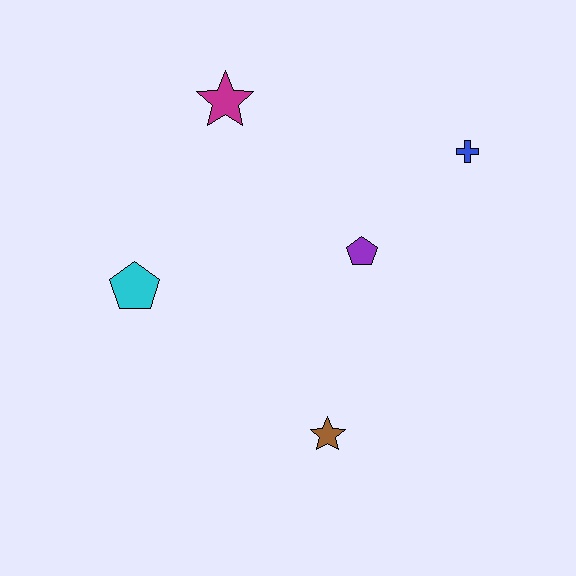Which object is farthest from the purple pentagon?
The cyan pentagon is farthest from the purple pentagon.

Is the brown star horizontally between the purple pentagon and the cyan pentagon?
Yes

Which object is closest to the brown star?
The purple pentagon is closest to the brown star.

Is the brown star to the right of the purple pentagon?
No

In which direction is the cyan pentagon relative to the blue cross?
The cyan pentagon is to the left of the blue cross.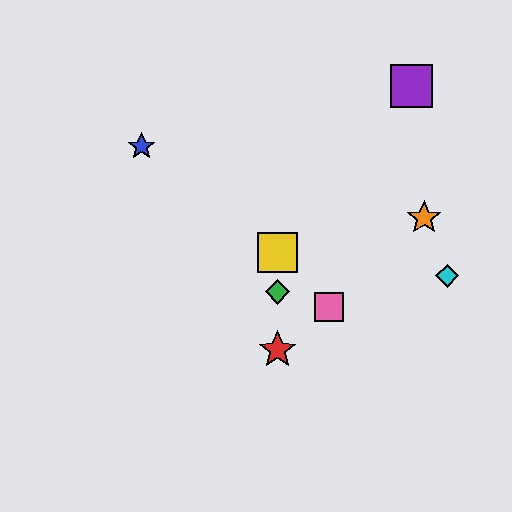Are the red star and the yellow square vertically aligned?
Yes, both are at x≈277.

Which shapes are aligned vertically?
The red star, the green diamond, the yellow square are aligned vertically.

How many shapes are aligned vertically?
3 shapes (the red star, the green diamond, the yellow square) are aligned vertically.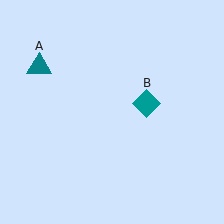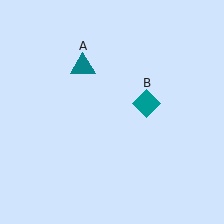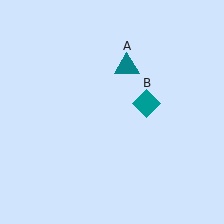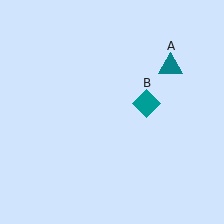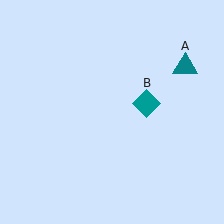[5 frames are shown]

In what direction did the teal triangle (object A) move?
The teal triangle (object A) moved right.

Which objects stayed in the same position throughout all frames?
Teal diamond (object B) remained stationary.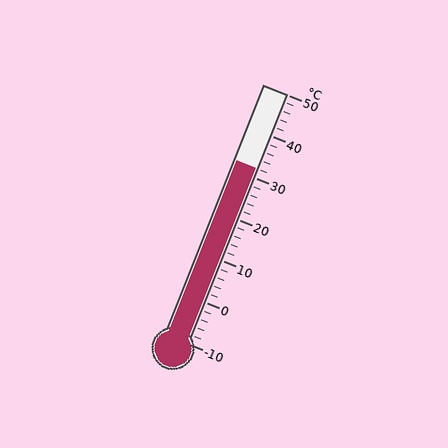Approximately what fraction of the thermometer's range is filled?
The thermometer is filled to approximately 70% of its range.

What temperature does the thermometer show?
The thermometer shows approximately 32°C.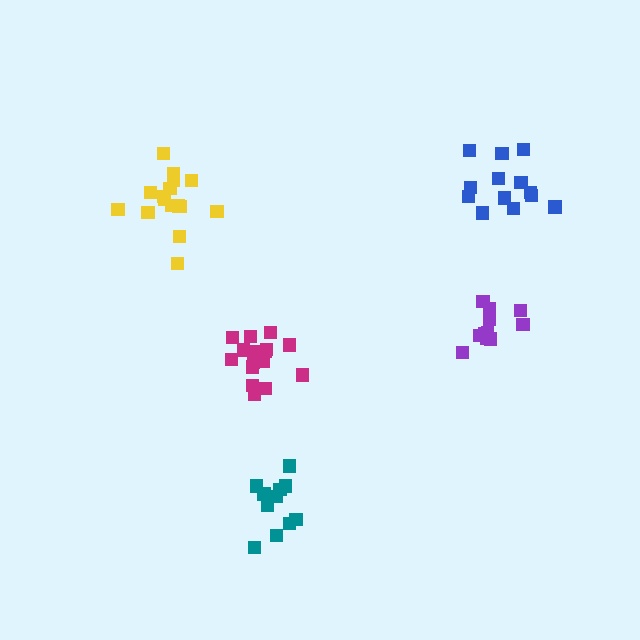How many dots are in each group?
Group 1: 16 dots, Group 2: 11 dots, Group 3: 16 dots, Group 4: 13 dots, Group 5: 11 dots (67 total).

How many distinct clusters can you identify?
There are 5 distinct clusters.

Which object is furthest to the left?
The yellow cluster is leftmost.